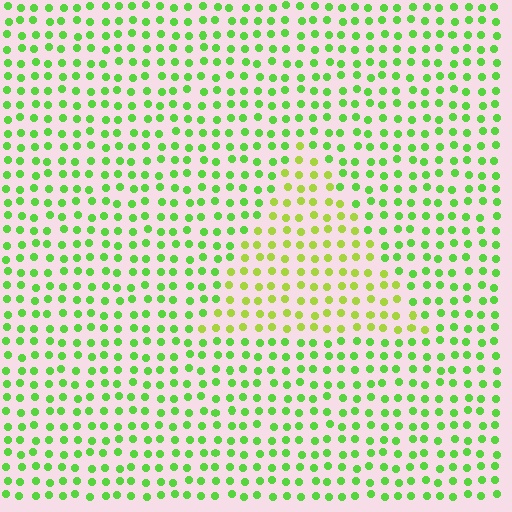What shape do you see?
I see a triangle.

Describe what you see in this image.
The image is filled with small lime elements in a uniform arrangement. A triangle-shaped region is visible where the elements are tinted to a slightly different hue, forming a subtle color boundary.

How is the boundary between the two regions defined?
The boundary is defined purely by a slight shift in hue (about 31 degrees). Spacing, size, and orientation are identical on both sides.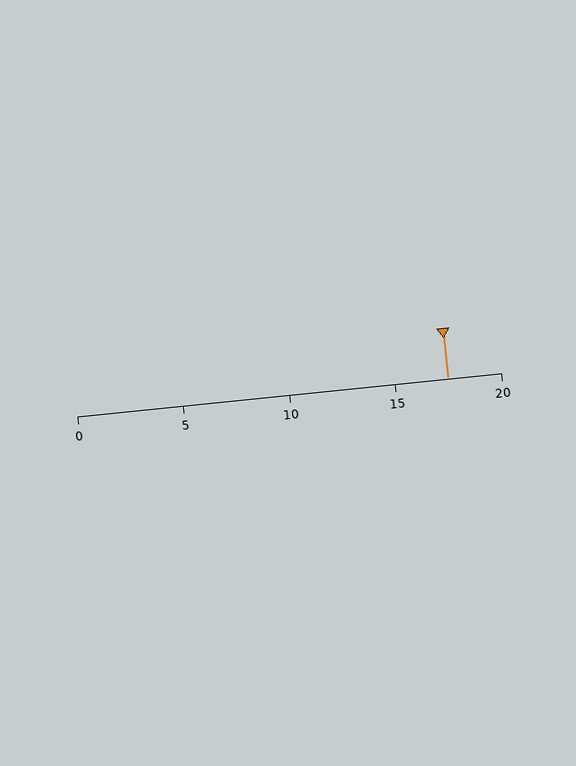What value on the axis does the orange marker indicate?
The marker indicates approximately 17.5.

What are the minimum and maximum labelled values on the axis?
The axis runs from 0 to 20.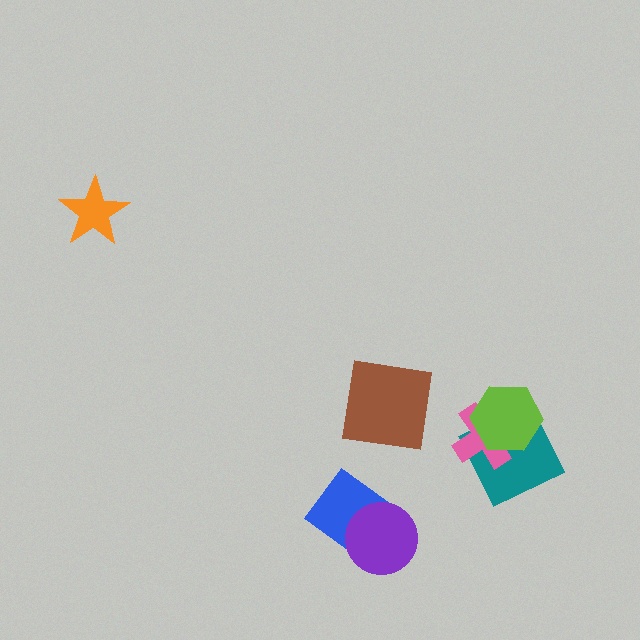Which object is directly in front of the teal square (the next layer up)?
The pink cross is directly in front of the teal square.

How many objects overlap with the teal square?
2 objects overlap with the teal square.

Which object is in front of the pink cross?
The lime hexagon is in front of the pink cross.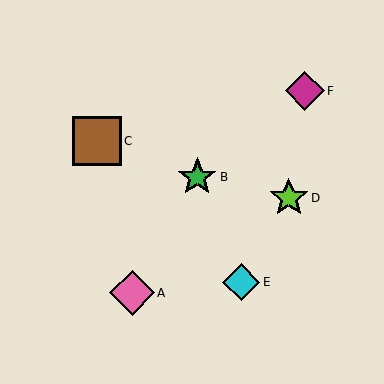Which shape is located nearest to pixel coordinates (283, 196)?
The lime star (labeled D) at (289, 198) is nearest to that location.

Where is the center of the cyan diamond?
The center of the cyan diamond is at (241, 282).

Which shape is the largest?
The brown square (labeled C) is the largest.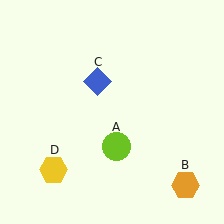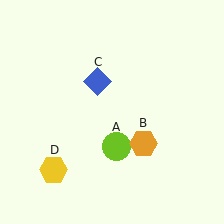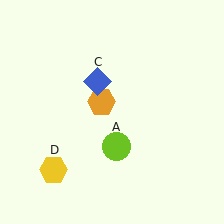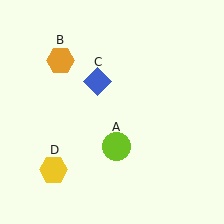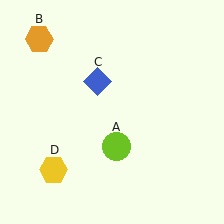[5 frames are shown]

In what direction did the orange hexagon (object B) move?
The orange hexagon (object B) moved up and to the left.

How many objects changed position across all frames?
1 object changed position: orange hexagon (object B).